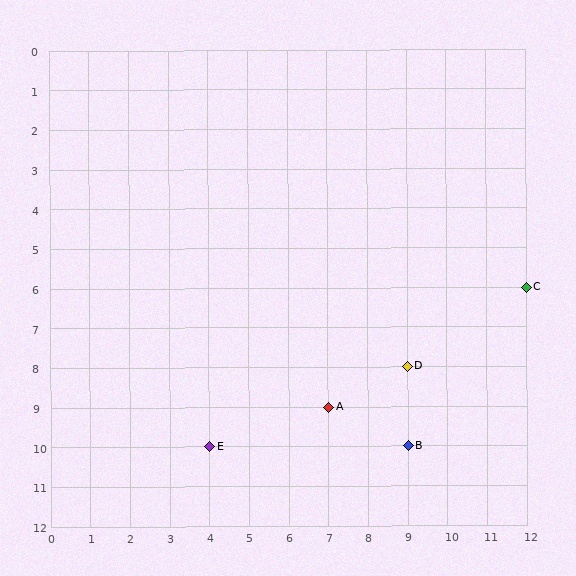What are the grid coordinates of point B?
Point B is at grid coordinates (9, 10).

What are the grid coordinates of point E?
Point E is at grid coordinates (4, 10).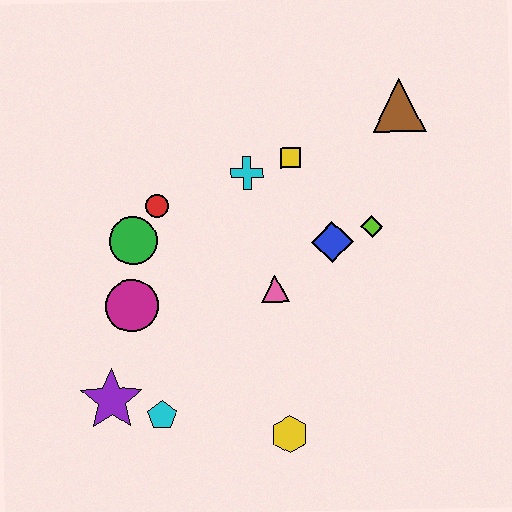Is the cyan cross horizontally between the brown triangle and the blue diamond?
No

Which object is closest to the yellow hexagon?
The cyan pentagon is closest to the yellow hexagon.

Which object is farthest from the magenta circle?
The brown triangle is farthest from the magenta circle.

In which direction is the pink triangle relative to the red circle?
The pink triangle is to the right of the red circle.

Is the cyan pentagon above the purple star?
No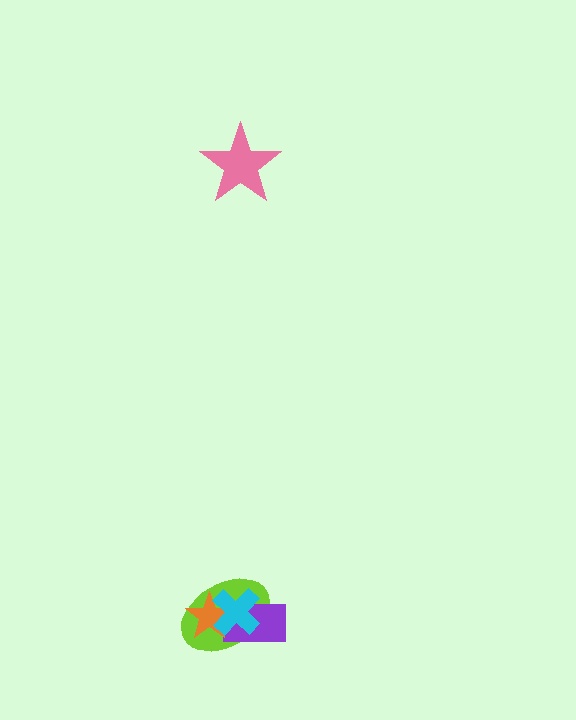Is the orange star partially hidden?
Yes, it is partially covered by another shape.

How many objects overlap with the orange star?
3 objects overlap with the orange star.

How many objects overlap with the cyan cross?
3 objects overlap with the cyan cross.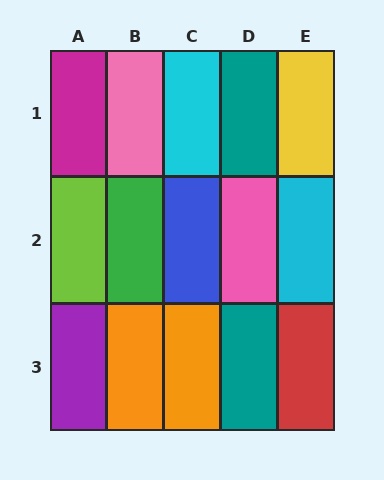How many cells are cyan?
2 cells are cyan.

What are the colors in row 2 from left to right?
Lime, green, blue, pink, cyan.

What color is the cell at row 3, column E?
Red.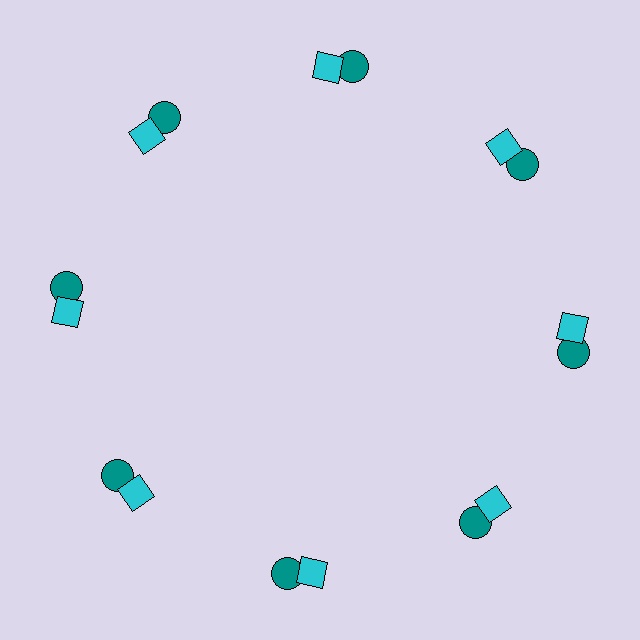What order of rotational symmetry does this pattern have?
This pattern has 8-fold rotational symmetry.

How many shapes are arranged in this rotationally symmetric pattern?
There are 16 shapes, arranged in 8 groups of 2.